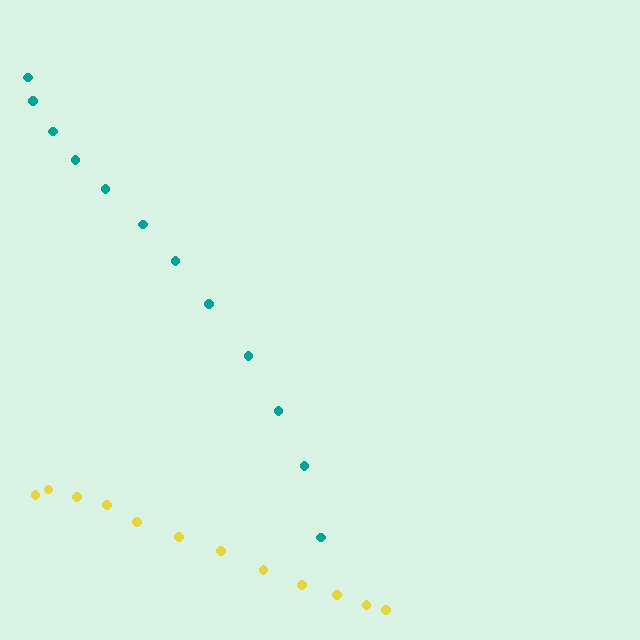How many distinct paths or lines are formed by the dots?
There are 2 distinct paths.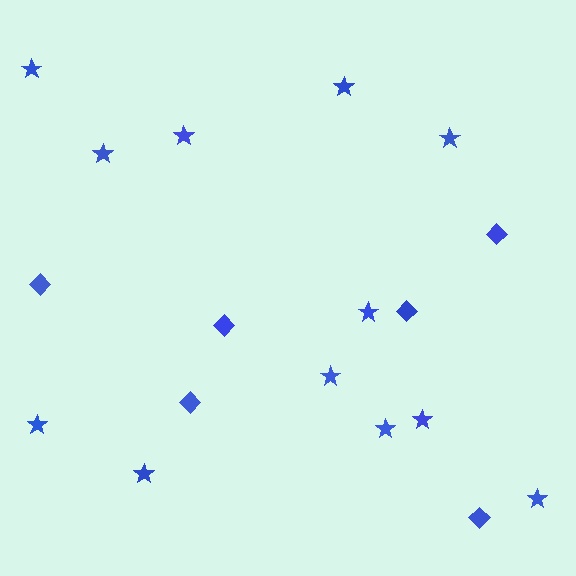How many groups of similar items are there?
There are 2 groups: one group of stars (12) and one group of diamonds (6).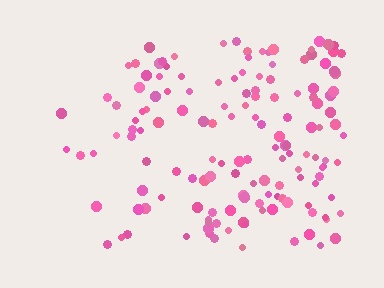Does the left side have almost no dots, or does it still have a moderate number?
Still a moderate number, just noticeably fewer than the right.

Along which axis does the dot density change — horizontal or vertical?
Horizontal.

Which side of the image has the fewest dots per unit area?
The left.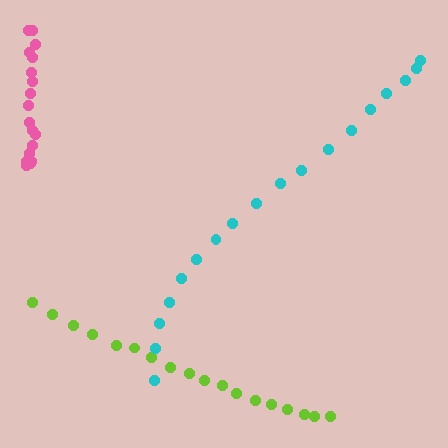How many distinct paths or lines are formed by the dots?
There are 3 distinct paths.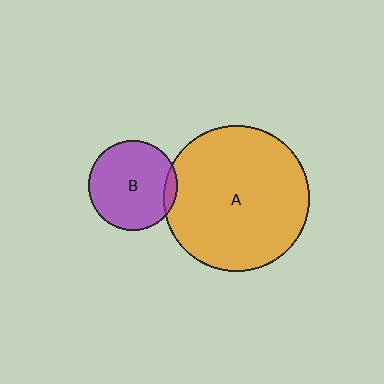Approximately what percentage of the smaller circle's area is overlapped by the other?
Approximately 10%.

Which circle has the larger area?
Circle A (orange).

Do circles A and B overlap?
Yes.